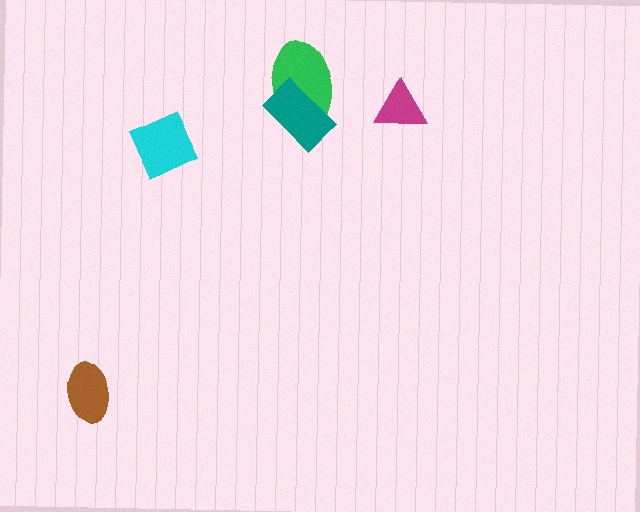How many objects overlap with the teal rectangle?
1 object overlaps with the teal rectangle.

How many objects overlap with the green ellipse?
1 object overlaps with the green ellipse.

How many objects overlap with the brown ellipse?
0 objects overlap with the brown ellipse.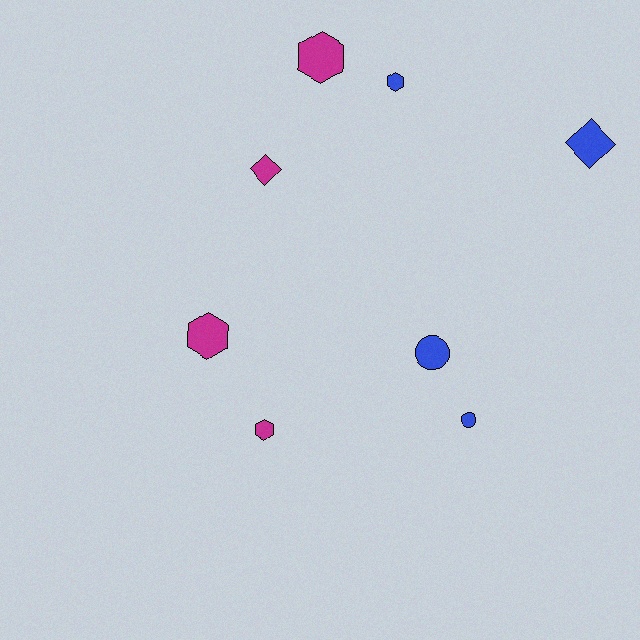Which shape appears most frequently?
Hexagon, with 4 objects.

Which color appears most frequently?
Magenta, with 4 objects.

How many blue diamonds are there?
There is 1 blue diamond.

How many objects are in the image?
There are 8 objects.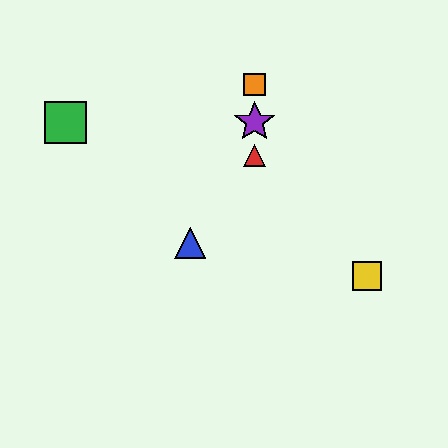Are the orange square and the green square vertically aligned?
No, the orange square is at x≈255 and the green square is at x≈66.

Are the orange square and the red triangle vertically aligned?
Yes, both are at x≈255.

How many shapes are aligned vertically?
3 shapes (the red triangle, the purple star, the orange square) are aligned vertically.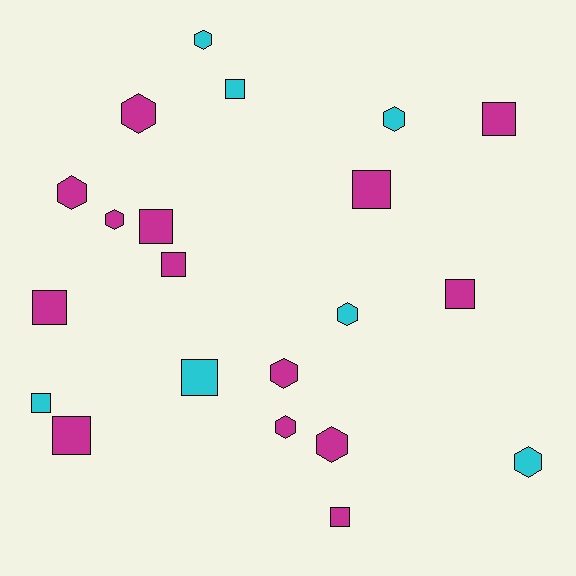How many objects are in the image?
There are 21 objects.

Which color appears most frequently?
Magenta, with 14 objects.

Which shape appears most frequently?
Square, with 11 objects.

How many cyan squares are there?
There are 3 cyan squares.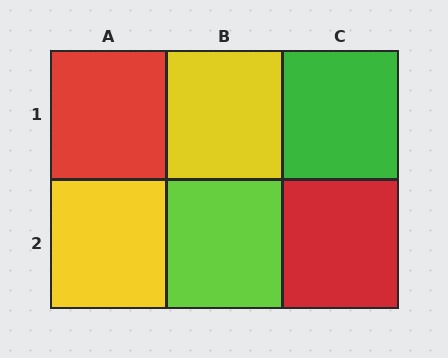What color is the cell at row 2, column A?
Yellow.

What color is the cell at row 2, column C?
Red.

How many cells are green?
1 cell is green.